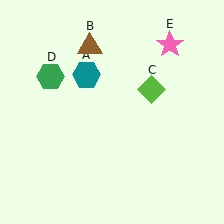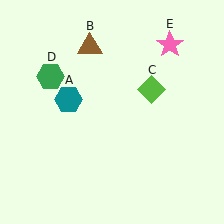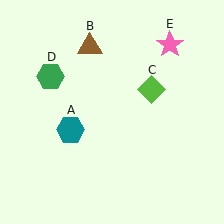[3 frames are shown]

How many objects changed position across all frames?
1 object changed position: teal hexagon (object A).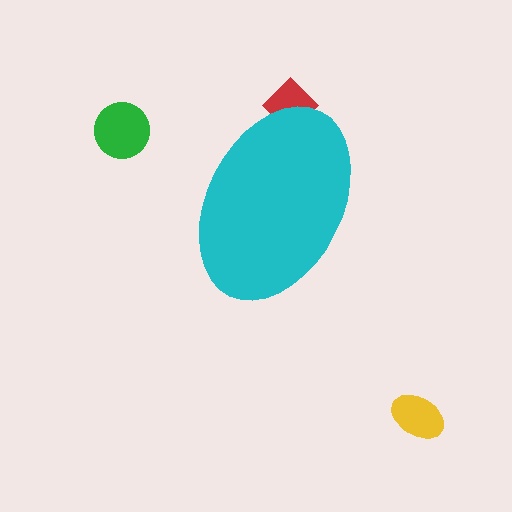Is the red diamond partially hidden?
Yes, the red diamond is partially hidden behind the cyan ellipse.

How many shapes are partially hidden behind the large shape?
1 shape is partially hidden.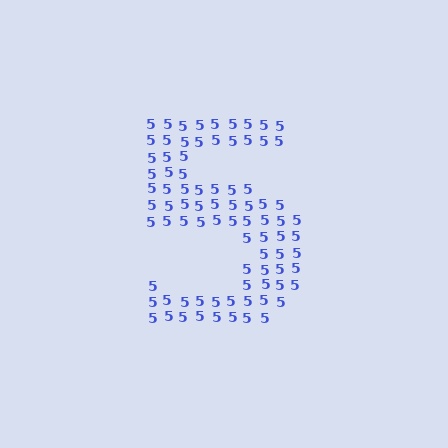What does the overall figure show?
The overall figure shows the digit 5.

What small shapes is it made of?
It is made of small digit 5's.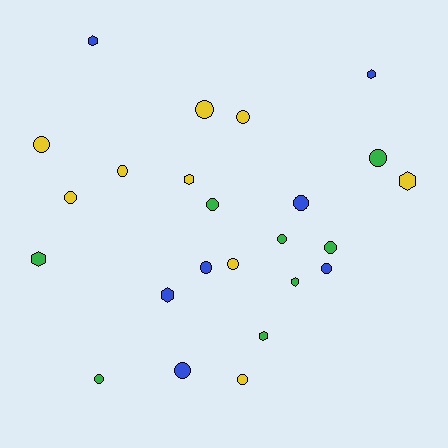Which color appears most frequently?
Yellow, with 9 objects.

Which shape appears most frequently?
Circle, with 16 objects.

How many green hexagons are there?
There are 3 green hexagons.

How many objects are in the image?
There are 24 objects.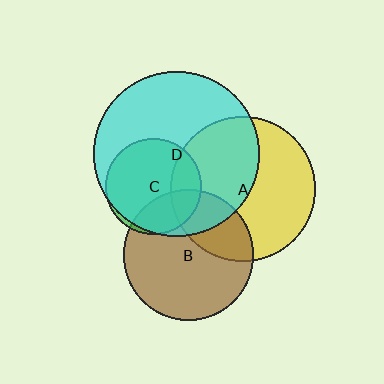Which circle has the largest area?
Circle D (cyan).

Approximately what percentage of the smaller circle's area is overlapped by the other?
Approximately 25%.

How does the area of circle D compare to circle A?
Approximately 1.3 times.